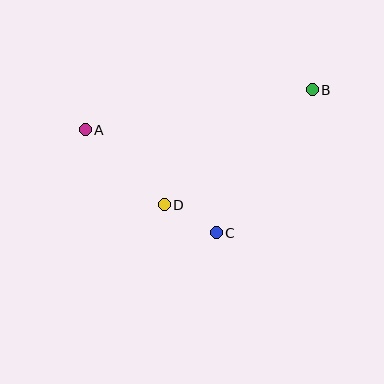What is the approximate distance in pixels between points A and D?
The distance between A and D is approximately 109 pixels.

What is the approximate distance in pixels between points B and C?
The distance between B and C is approximately 172 pixels.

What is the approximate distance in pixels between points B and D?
The distance between B and D is approximately 188 pixels.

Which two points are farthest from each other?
Points A and B are farthest from each other.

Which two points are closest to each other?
Points C and D are closest to each other.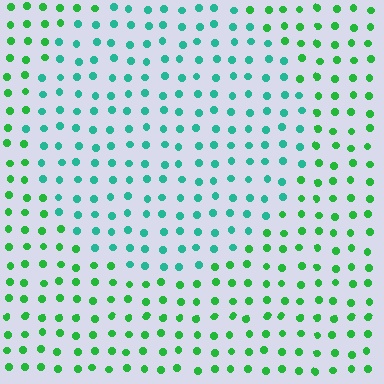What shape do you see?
I see a circle.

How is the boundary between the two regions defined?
The boundary is defined purely by a slight shift in hue (about 38 degrees). Spacing, size, and orientation are identical on both sides.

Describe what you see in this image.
The image is filled with small green elements in a uniform arrangement. A circle-shaped region is visible where the elements are tinted to a slightly different hue, forming a subtle color boundary.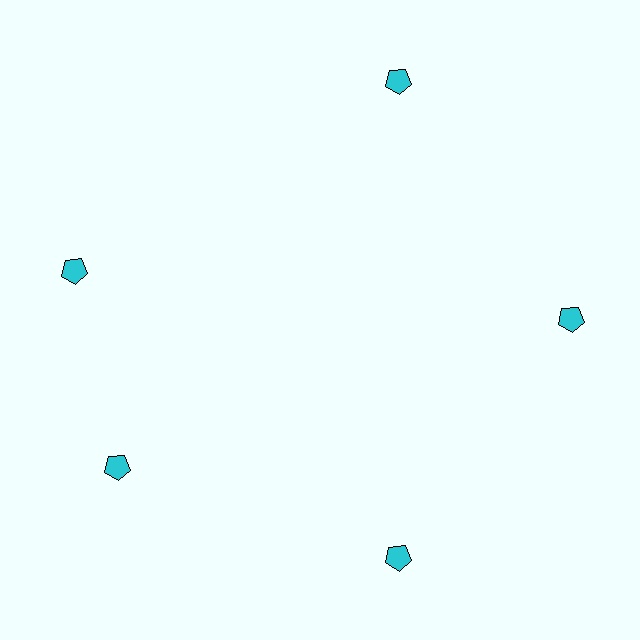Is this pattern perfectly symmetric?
No. The 5 cyan pentagons are arranged in a ring, but one element near the 10 o'clock position is rotated out of alignment along the ring, breaking the 5-fold rotational symmetry.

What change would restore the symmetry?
The symmetry would be restored by rotating it back into even spacing with its neighbors so that all 5 pentagons sit at equal angles and equal distance from the center.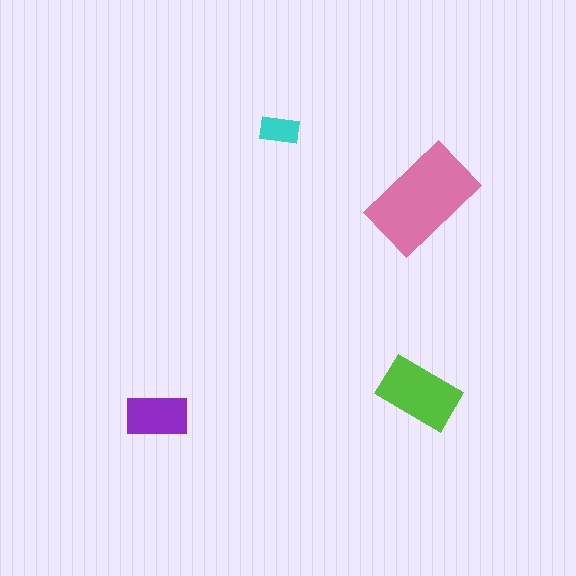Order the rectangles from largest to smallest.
the pink one, the lime one, the purple one, the cyan one.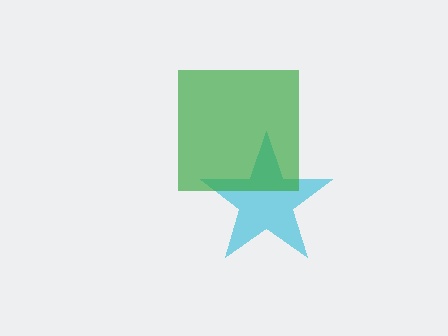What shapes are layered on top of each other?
The layered shapes are: a cyan star, a green square.